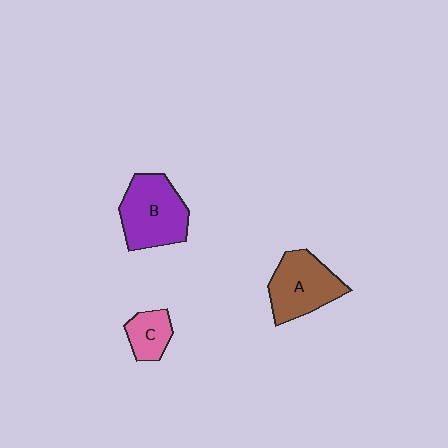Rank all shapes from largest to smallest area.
From largest to smallest: B (purple), A (brown), C (pink).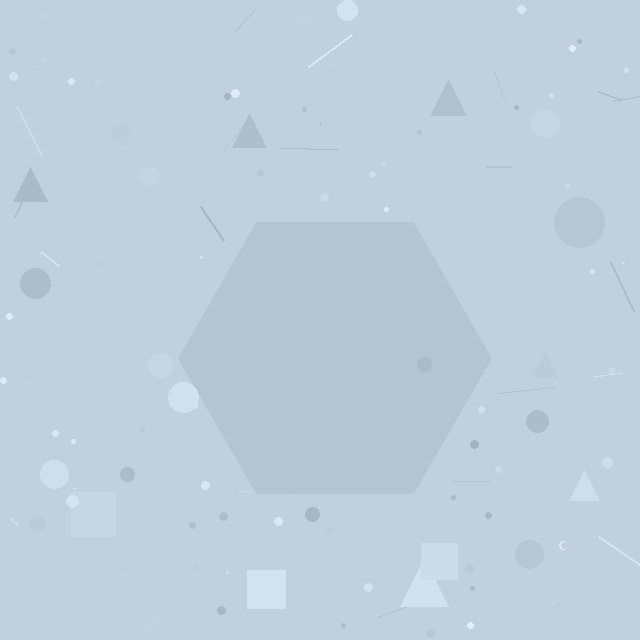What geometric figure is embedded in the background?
A hexagon is embedded in the background.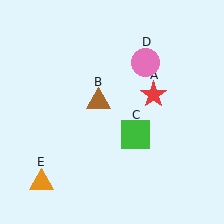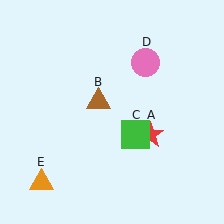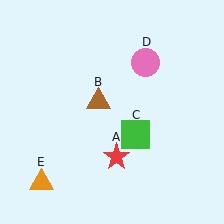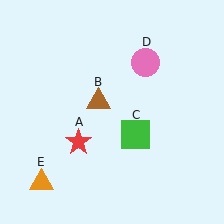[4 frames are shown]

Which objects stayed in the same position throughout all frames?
Brown triangle (object B) and green square (object C) and pink circle (object D) and orange triangle (object E) remained stationary.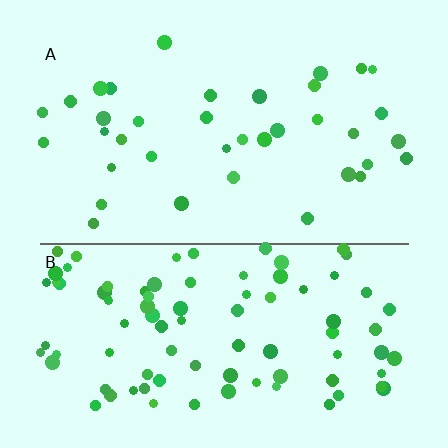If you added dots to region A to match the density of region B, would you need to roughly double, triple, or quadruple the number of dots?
Approximately double.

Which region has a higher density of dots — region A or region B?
B (the bottom).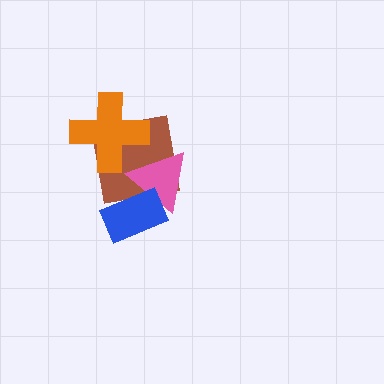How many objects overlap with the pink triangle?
2 objects overlap with the pink triangle.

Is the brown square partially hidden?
Yes, it is partially covered by another shape.